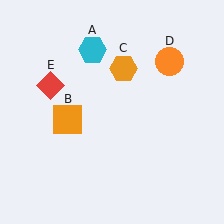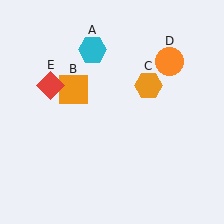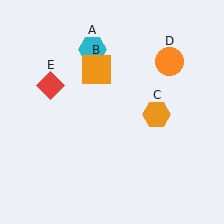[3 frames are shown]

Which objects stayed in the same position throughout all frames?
Cyan hexagon (object A) and orange circle (object D) and red diamond (object E) remained stationary.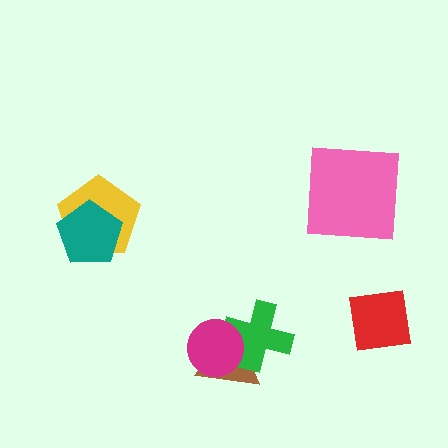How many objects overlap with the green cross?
2 objects overlap with the green cross.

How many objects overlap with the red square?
0 objects overlap with the red square.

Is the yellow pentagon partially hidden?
Yes, it is partially covered by another shape.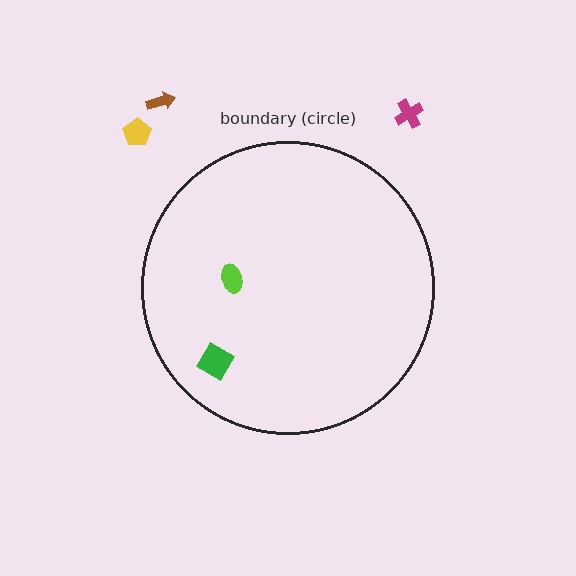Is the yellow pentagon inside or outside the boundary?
Outside.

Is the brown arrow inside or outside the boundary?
Outside.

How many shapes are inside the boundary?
2 inside, 3 outside.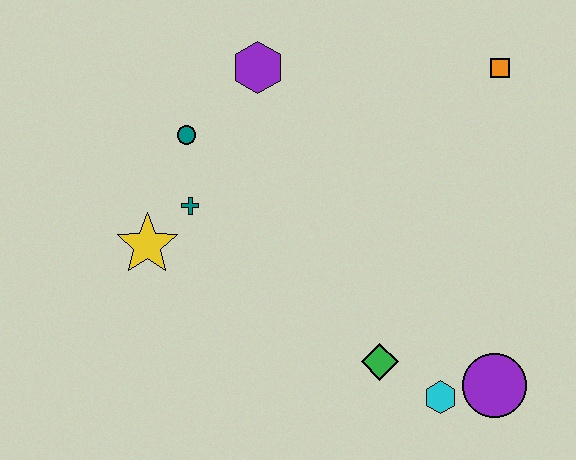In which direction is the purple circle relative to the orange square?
The purple circle is below the orange square.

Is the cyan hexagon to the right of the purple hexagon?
Yes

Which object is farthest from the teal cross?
The purple circle is farthest from the teal cross.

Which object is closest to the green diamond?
The cyan hexagon is closest to the green diamond.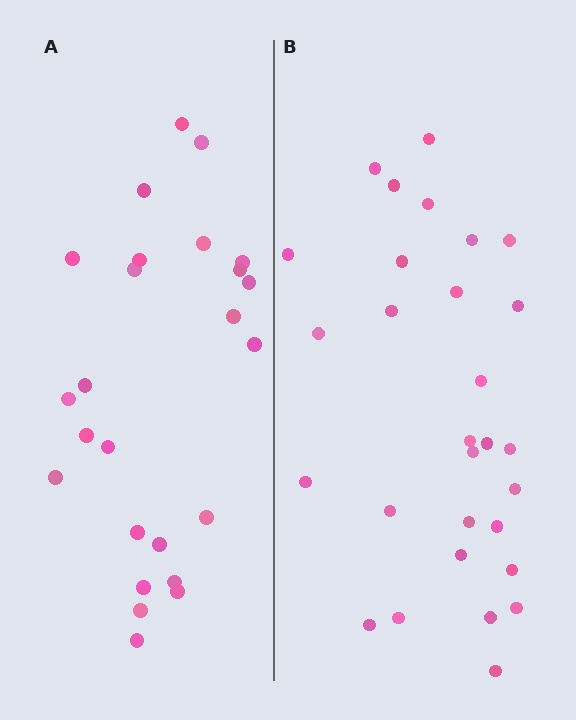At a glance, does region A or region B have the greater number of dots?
Region B (the right region) has more dots.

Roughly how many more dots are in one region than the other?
Region B has about 4 more dots than region A.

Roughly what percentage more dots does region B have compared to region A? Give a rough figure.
About 15% more.